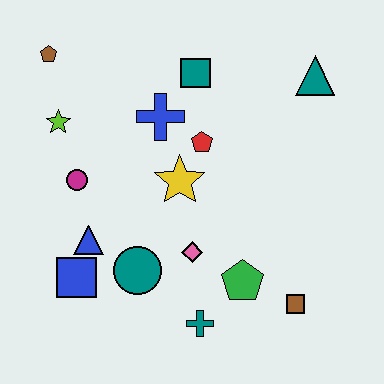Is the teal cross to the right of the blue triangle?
Yes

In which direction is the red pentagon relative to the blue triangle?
The red pentagon is to the right of the blue triangle.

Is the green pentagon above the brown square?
Yes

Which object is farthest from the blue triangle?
The teal triangle is farthest from the blue triangle.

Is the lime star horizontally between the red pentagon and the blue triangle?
No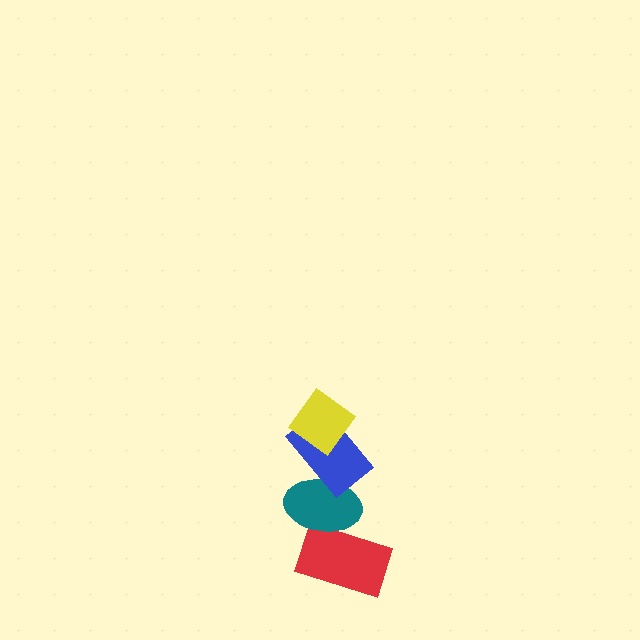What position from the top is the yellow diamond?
The yellow diamond is 1st from the top.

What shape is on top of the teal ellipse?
The blue rectangle is on top of the teal ellipse.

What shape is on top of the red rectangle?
The teal ellipse is on top of the red rectangle.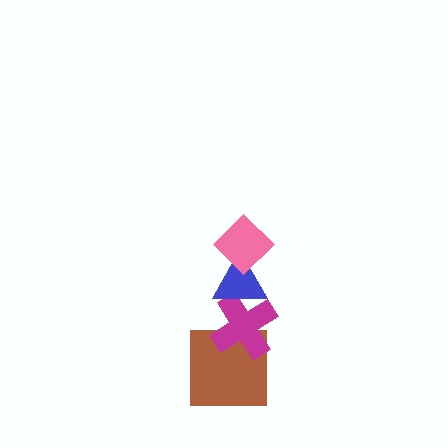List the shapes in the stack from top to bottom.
From top to bottom: the pink diamond, the blue triangle, the magenta cross, the brown square.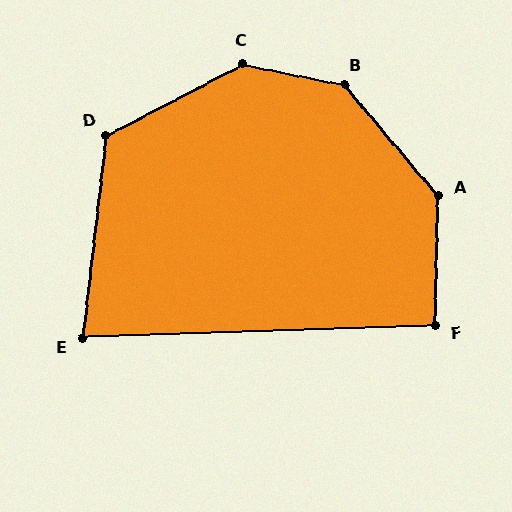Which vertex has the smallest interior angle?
E, at approximately 81 degrees.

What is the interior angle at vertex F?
Approximately 93 degrees (approximately right).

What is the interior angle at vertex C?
Approximately 141 degrees (obtuse).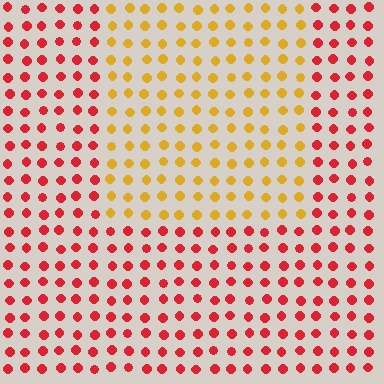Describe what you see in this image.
The image is filled with small red elements in a uniform arrangement. A rectangle-shaped region is visible where the elements are tinted to a slightly different hue, forming a subtle color boundary.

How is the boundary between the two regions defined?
The boundary is defined purely by a slight shift in hue (about 49 degrees). Spacing, size, and orientation are identical on both sides.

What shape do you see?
I see a rectangle.